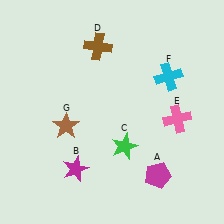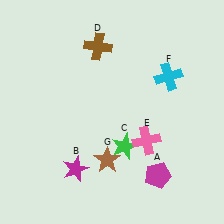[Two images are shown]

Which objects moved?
The objects that moved are: the pink cross (E), the brown star (G).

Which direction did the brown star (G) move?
The brown star (G) moved right.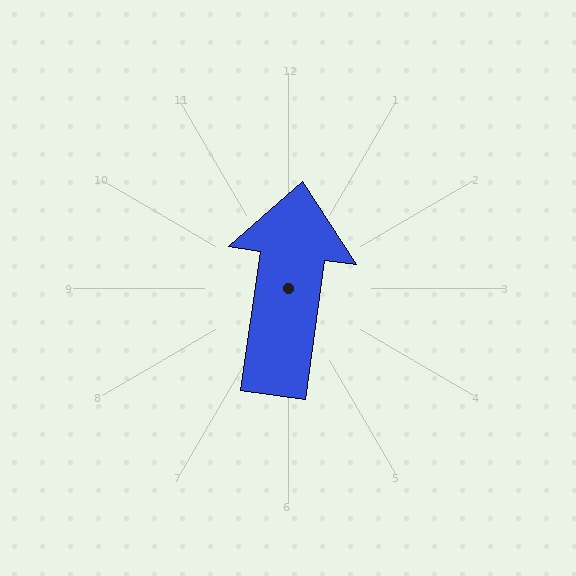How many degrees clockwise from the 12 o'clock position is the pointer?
Approximately 8 degrees.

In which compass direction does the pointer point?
North.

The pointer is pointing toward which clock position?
Roughly 12 o'clock.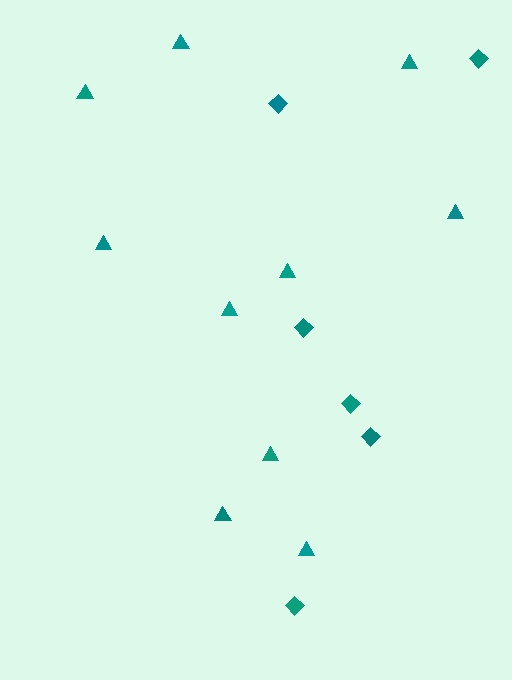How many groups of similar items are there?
There are 2 groups: one group of diamonds (6) and one group of triangles (10).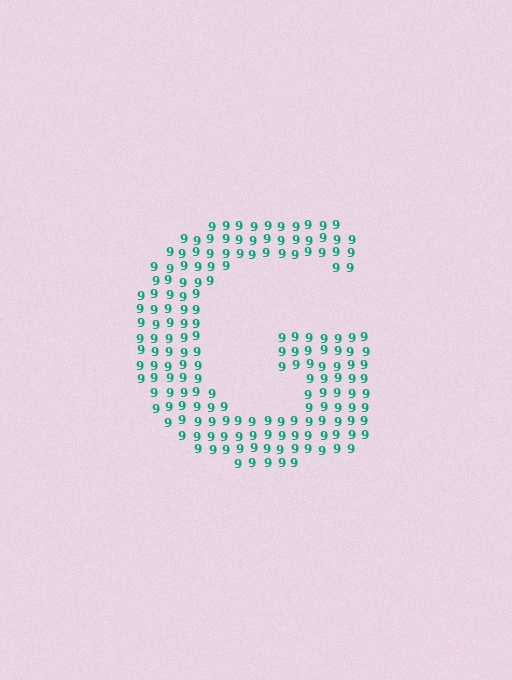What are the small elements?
The small elements are digit 9's.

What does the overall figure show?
The overall figure shows the letter G.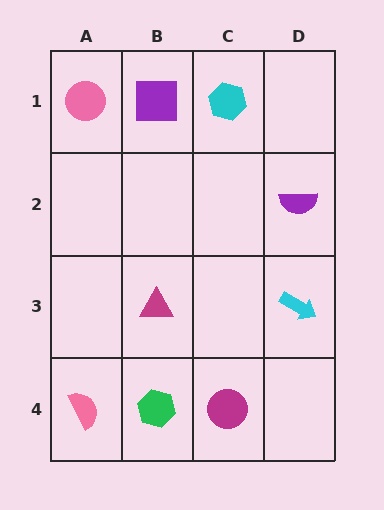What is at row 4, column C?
A magenta circle.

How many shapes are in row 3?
2 shapes.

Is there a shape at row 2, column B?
No, that cell is empty.